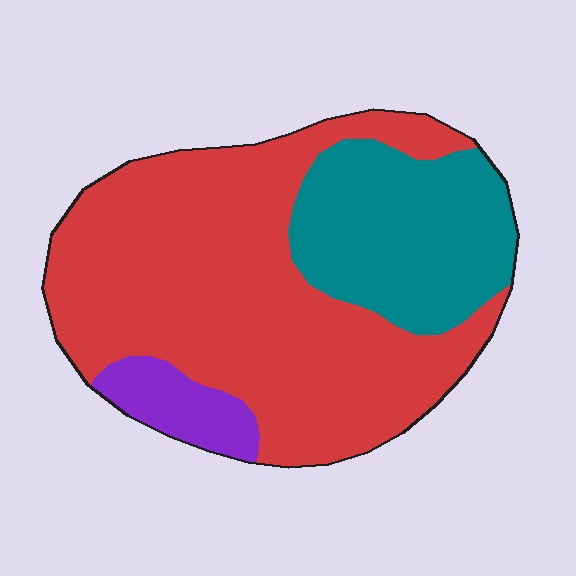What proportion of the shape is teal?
Teal takes up about one quarter (1/4) of the shape.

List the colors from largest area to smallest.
From largest to smallest: red, teal, purple.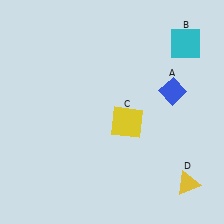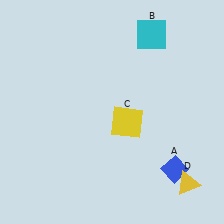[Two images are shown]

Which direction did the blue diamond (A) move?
The blue diamond (A) moved down.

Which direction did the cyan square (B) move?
The cyan square (B) moved left.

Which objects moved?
The objects that moved are: the blue diamond (A), the cyan square (B).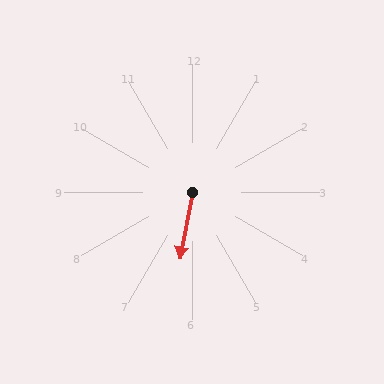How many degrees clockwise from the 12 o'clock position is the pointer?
Approximately 191 degrees.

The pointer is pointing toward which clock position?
Roughly 6 o'clock.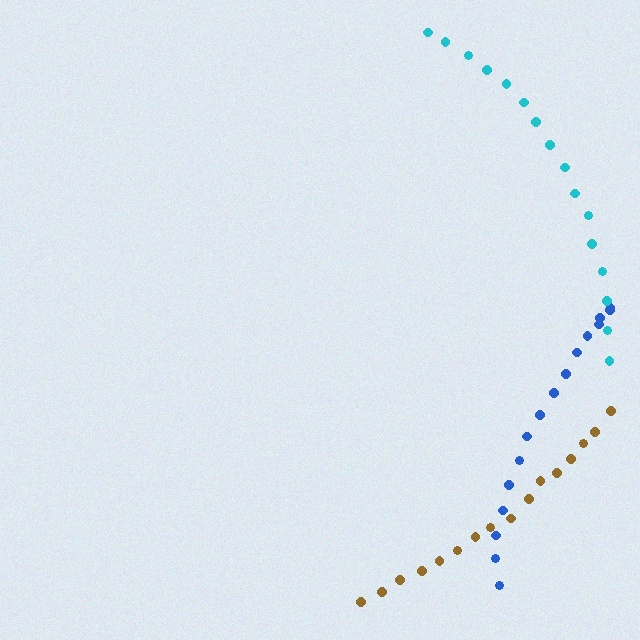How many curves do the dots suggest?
There are 3 distinct paths.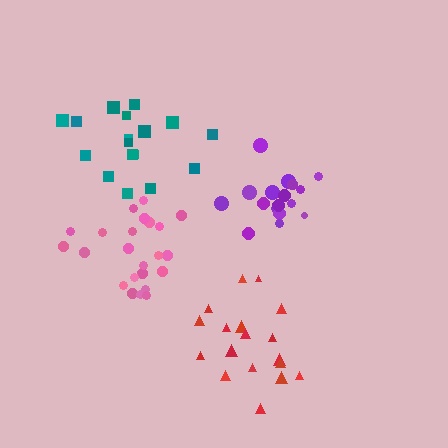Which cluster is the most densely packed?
Pink.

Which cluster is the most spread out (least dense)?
Teal.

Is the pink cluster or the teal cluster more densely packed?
Pink.